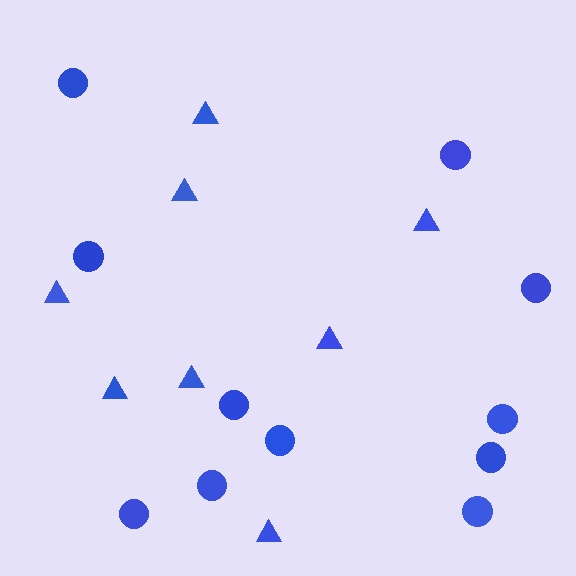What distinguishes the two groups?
There are 2 groups: one group of circles (11) and one group of triangles (8).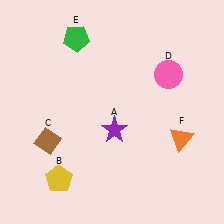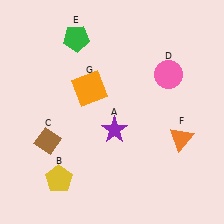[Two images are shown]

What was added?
An orange square (G) was added in Image 2.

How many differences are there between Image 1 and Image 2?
There is 1 difference between the two images.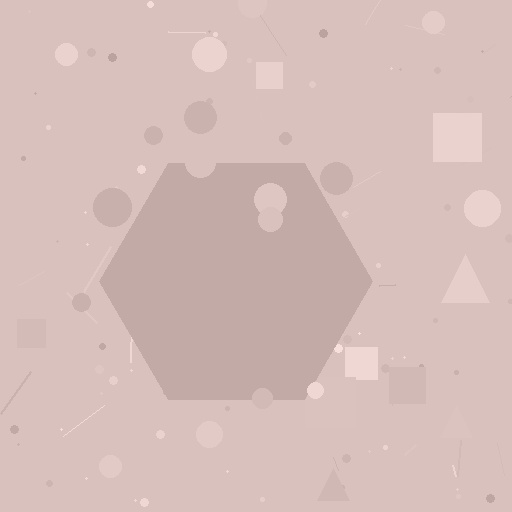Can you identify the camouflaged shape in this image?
The camouflaged shape is a hexagon.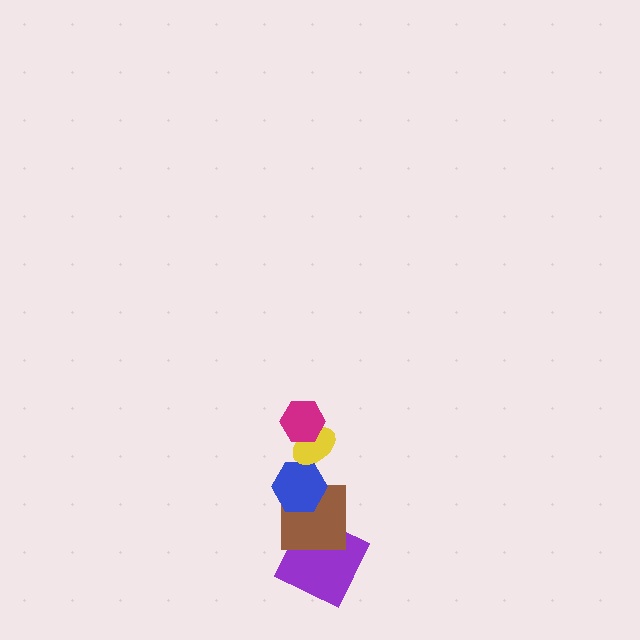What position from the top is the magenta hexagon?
The magenta hexagon is 1st from the top.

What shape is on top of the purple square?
The brown square is on top of the purple square.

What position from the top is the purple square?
The purple square is 5th from the top.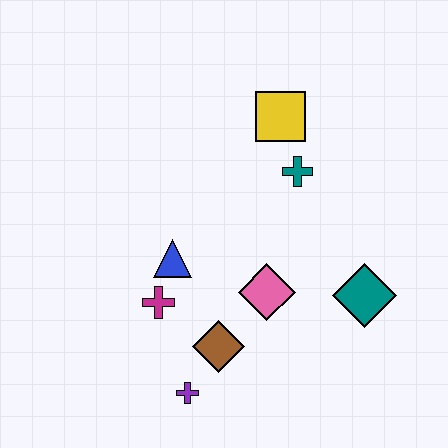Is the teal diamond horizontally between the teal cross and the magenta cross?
No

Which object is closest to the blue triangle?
The magenta cross is closest to the blue triangle.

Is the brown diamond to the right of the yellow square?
No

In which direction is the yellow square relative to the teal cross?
The yellow square is above the teal cross.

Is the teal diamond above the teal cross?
No